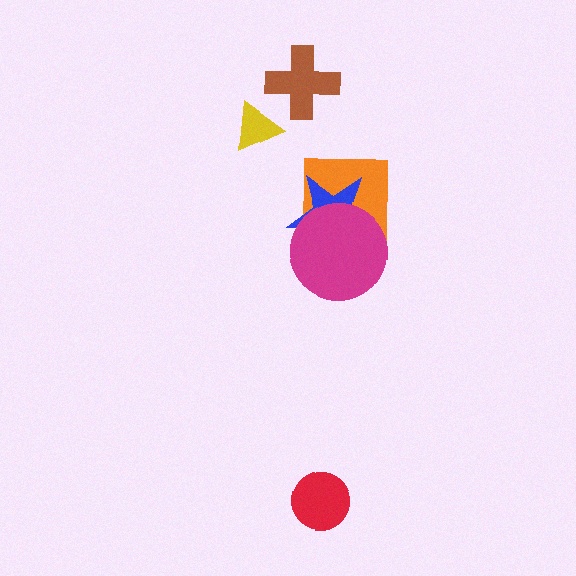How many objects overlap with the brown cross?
0 objects overlap with the brown cross.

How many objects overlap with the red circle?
0 objects overlap with the red circle.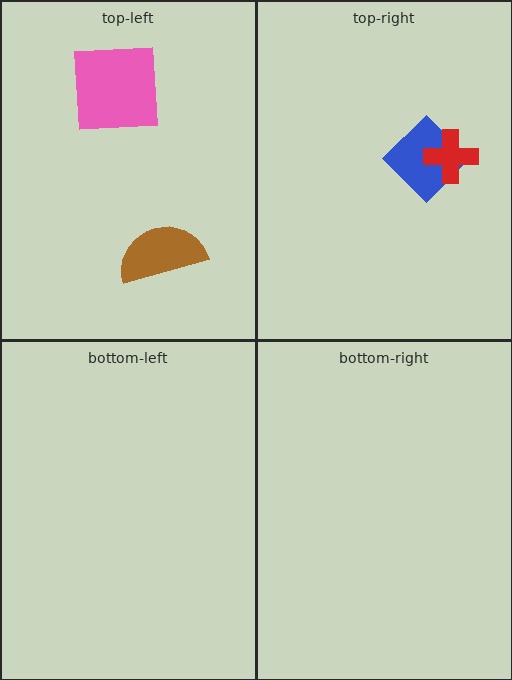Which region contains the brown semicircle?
The top-left region.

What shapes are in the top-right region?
The blue diamond, the red cross.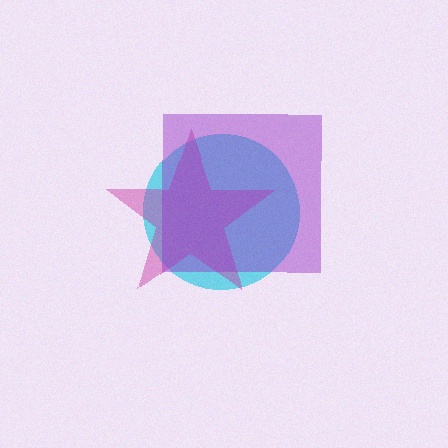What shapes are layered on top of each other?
The layered shapes are: a cyan circle, a magenta star, a purple square.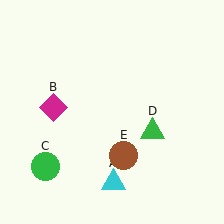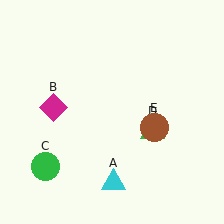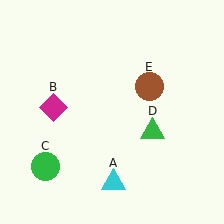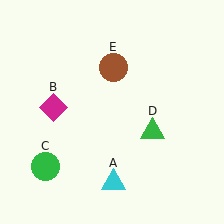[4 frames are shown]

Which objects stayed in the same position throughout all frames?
Cyan triangle (object A) and magenta diamond (object B) and green circle (object C) and green triangle (object D) remained stationary.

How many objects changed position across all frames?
1 object changed position: brown circle (object E).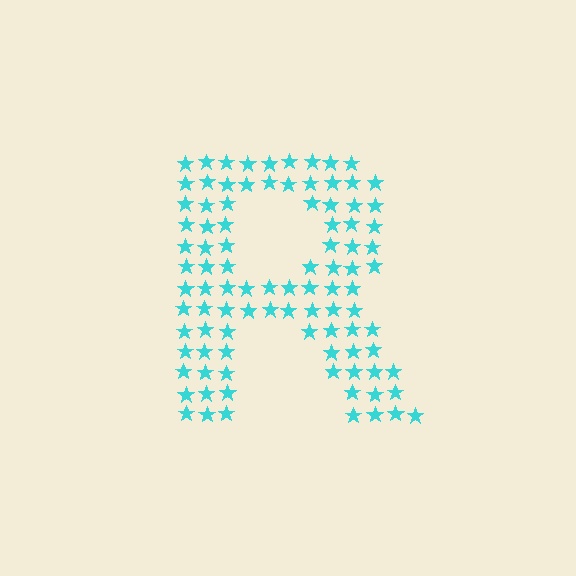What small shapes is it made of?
It is made of small stars.